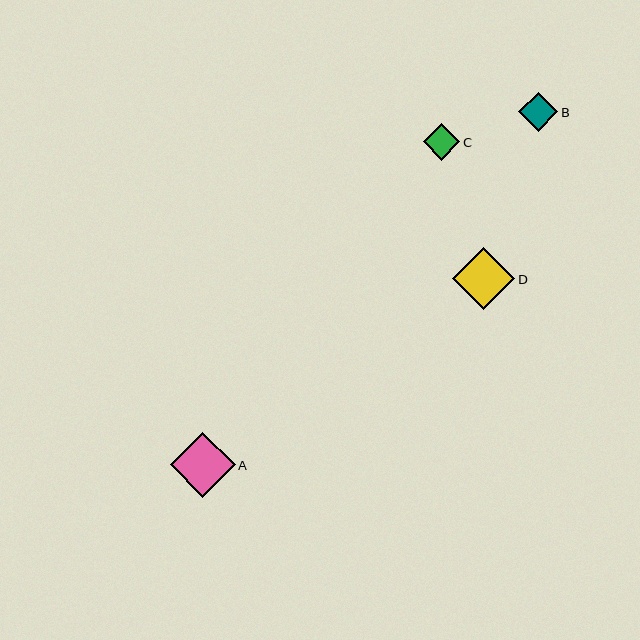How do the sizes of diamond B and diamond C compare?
Diamond B and diamond C are approximately the same size.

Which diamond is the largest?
Diamond A is the largest with a size of approximately 65 pixels.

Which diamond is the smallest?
Diamond C is the smallest with a size of approximately 36 pixels.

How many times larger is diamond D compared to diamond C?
Diamond D is approximately 1.7 times the size of diamond C.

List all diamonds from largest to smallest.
From largest to smallest: A, D, B, C.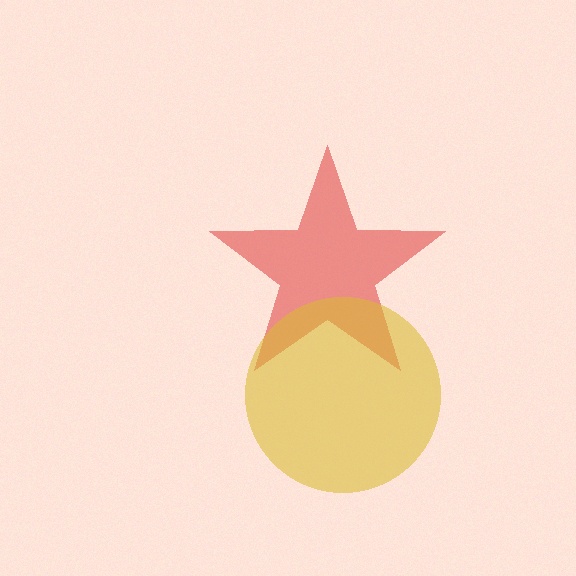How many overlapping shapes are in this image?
There are 2 overlapping shapes in the image.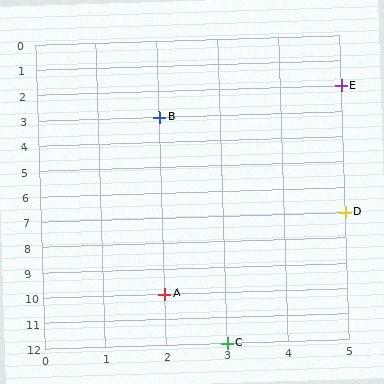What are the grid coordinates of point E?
Point E is at grid coordinates (5, 2).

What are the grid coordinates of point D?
Point D is at grid coordinates (5, 7).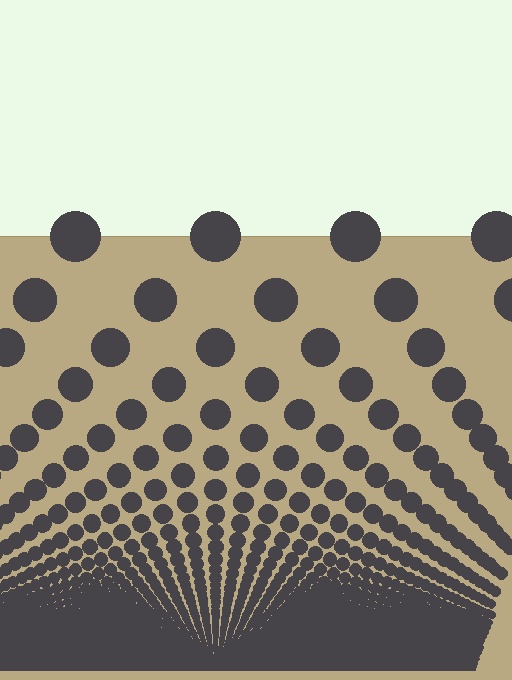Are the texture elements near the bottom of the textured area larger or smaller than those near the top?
Smaller. The gradient is inverted — elements near the bottom are smaller and denser.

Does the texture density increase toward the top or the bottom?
Density increases toward the bottom.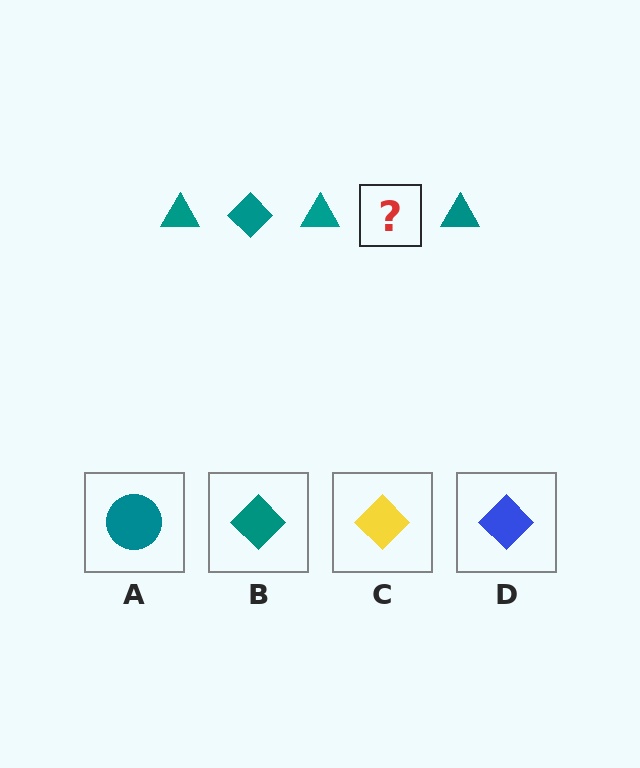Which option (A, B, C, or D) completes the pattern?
B.